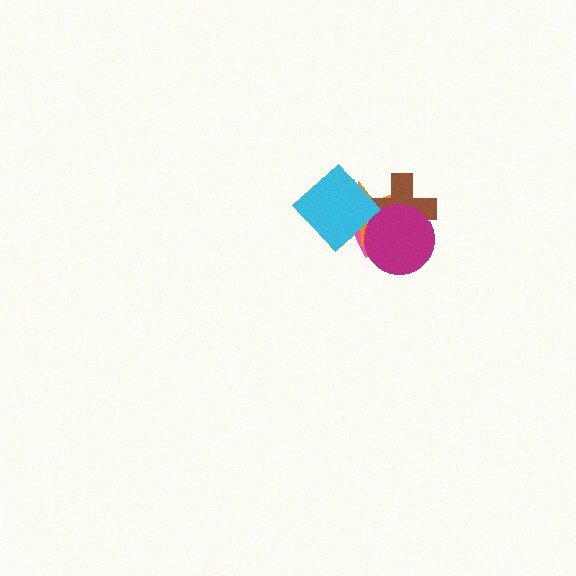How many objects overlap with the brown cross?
4 objects overlap with the brown cross.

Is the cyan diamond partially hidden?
No, no other shape covers it.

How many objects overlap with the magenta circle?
4 objects overlap with the magenta circle.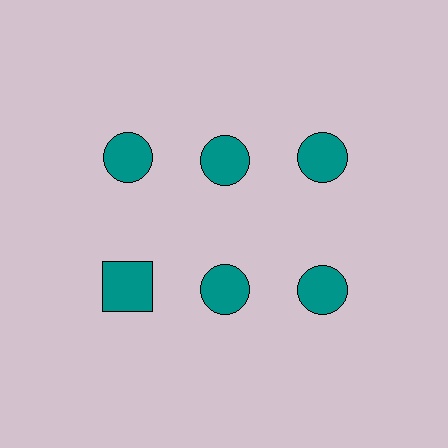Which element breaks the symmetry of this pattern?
The teal square in the second row, leftmost column breaks the symmetry. All other shapes are teal circles.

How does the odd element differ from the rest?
It has a different shape: square instead of circle.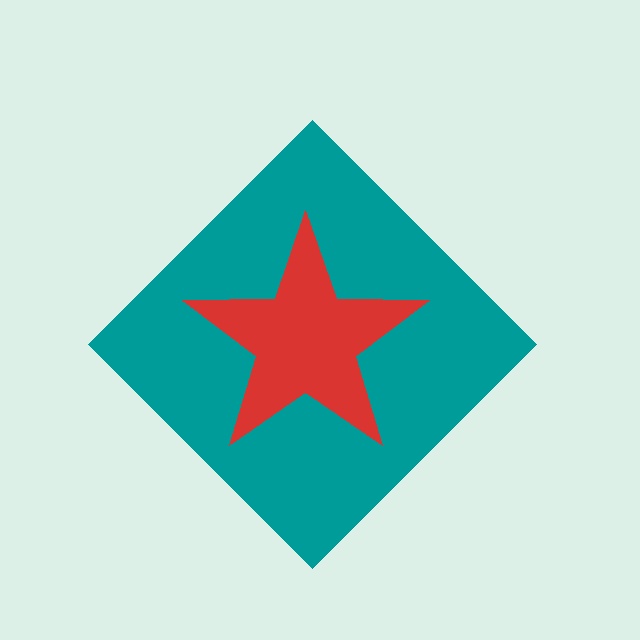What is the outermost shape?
The teal diamond.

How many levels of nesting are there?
2.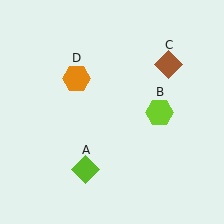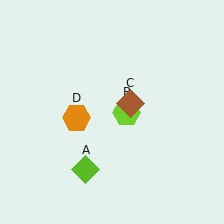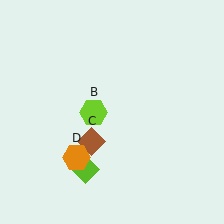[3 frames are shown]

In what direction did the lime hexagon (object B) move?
The lime hexagon (object B) moved left.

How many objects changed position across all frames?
3 objects changed position: lime hexagon (object B), brown diamond (object C), orange hexagon (object D).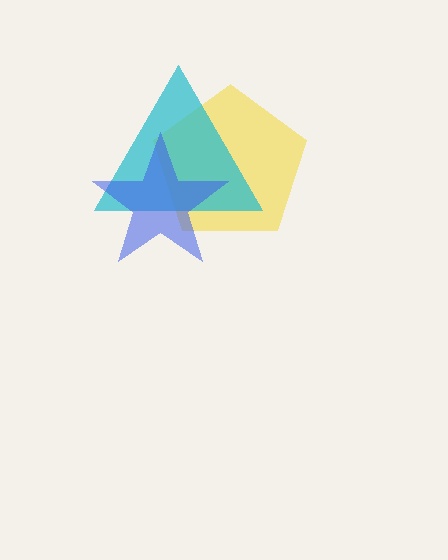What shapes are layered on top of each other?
The layered shapes are: a yellow pentagon, a cyan triangle, a blue star.